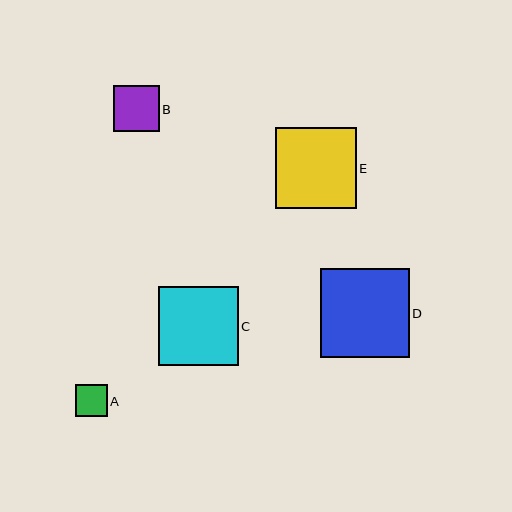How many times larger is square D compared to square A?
Square D is approximately 2.8 times the size of square A.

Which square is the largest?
Square D is the largest with a size of approximately 89 pixels.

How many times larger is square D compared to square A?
Square D is approximately 2.8 times the size of square A.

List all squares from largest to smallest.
From largest to smallest: D, E, C, B, A.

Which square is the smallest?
Square A is the smallest with a size of approximately 32 pixels.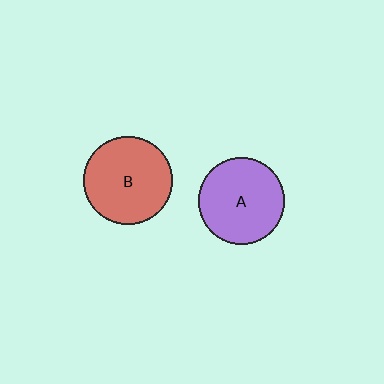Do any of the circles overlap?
No, none of the circles overlap.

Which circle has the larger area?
Circle B (red).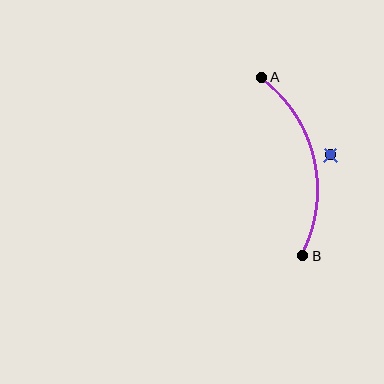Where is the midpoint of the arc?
The arc midpoint is the point on the curve farthest from the straight line joining A and B. It sits to the right of that line.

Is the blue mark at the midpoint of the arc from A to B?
No — the blue mark does not lie on the arc at all. It sits slightly outside the curve.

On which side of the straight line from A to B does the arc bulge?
The arc bulges to the right of the straight line connecting A and B.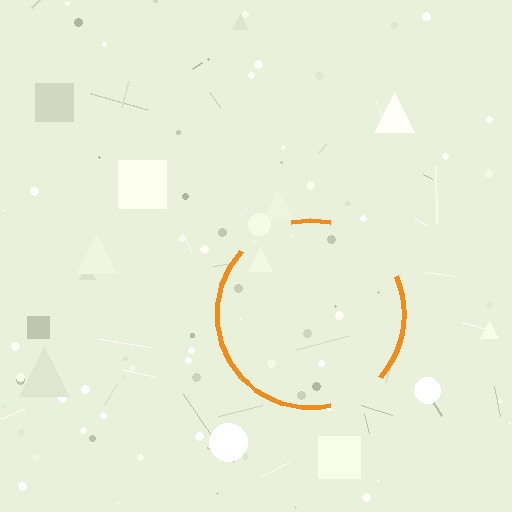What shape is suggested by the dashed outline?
The dashed outline suggests a circle.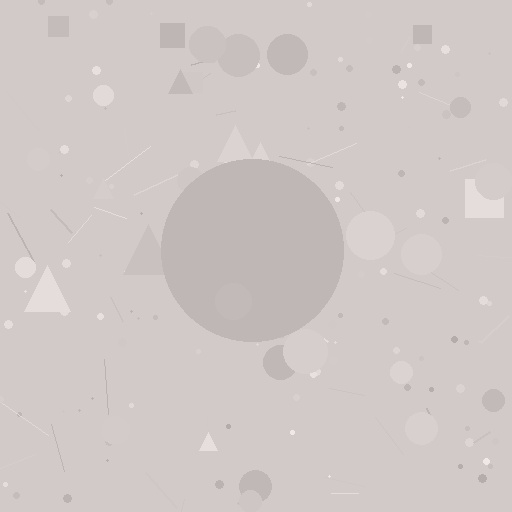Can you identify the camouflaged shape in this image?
The camouflaged shape is a circle.